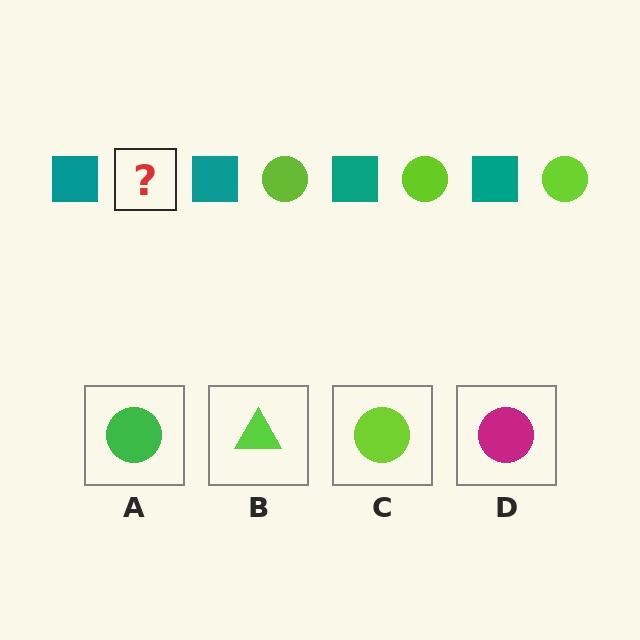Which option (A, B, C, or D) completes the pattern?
C.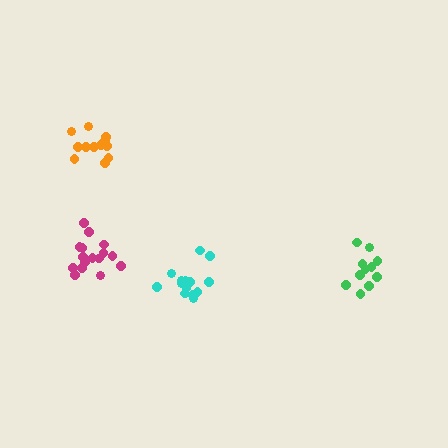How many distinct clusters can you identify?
There are 4 distinct clusters.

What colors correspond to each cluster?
The clusters are colored: orange, cyan, magenta, green.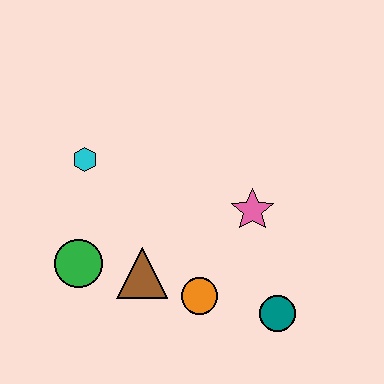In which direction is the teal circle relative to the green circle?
The teal circle is to the right of the green circle.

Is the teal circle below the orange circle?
Yes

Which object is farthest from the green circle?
The teal circle is farthest from the green circle.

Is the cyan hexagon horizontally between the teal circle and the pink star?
No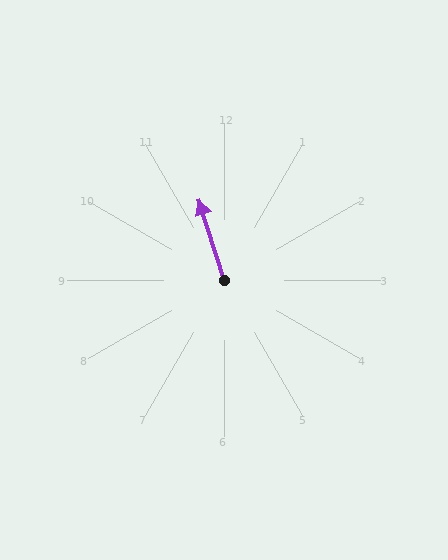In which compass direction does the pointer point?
North.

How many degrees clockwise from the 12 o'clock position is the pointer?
Approximately 343 degrees.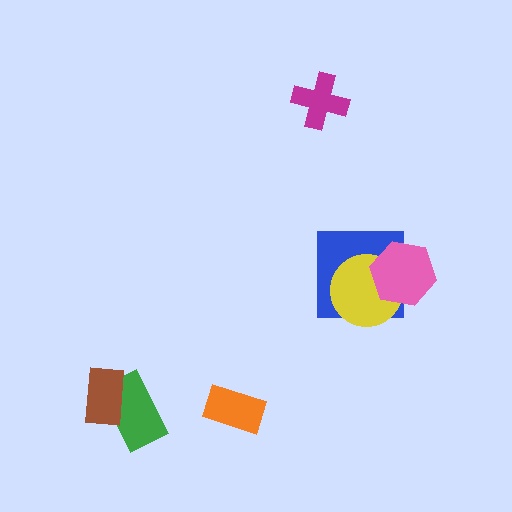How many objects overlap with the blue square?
2 objects overlap with the blue square.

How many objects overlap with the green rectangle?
1 object overlaps with the green rectangle.